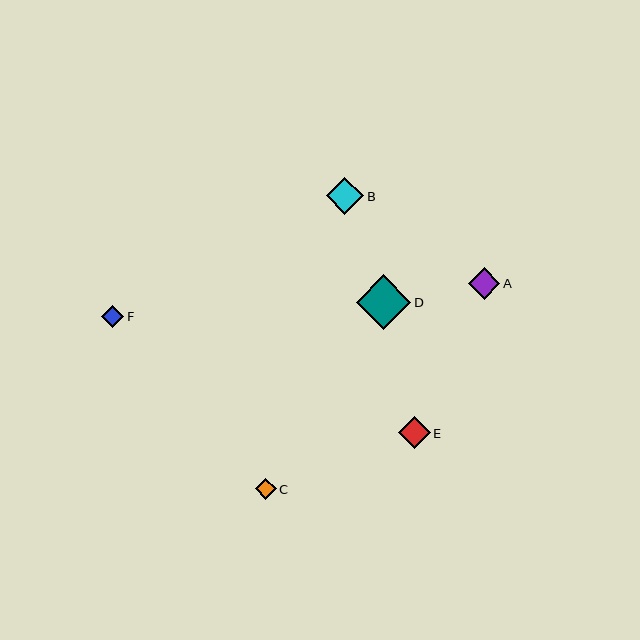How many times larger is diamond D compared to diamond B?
Diamond D is approximately 1.5 times the size of diamond B.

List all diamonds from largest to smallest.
From largest to smallest: D, B, A, E, F, C.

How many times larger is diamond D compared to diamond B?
Diamond D is approximately 1.5 times the size of diamond B.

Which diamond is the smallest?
Diamond C is the smallest with a size of approximately 21 pixels.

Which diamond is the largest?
Diamond D is the largest with a size of approximately 55 pixels.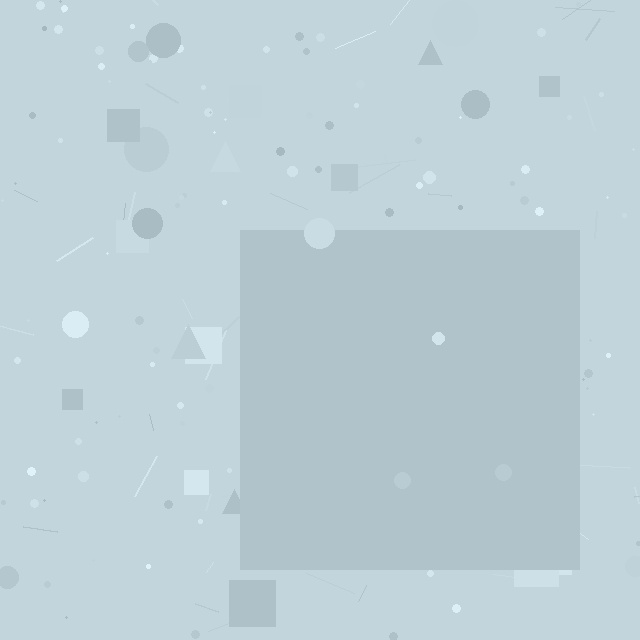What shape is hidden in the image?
A square is hidden in the image.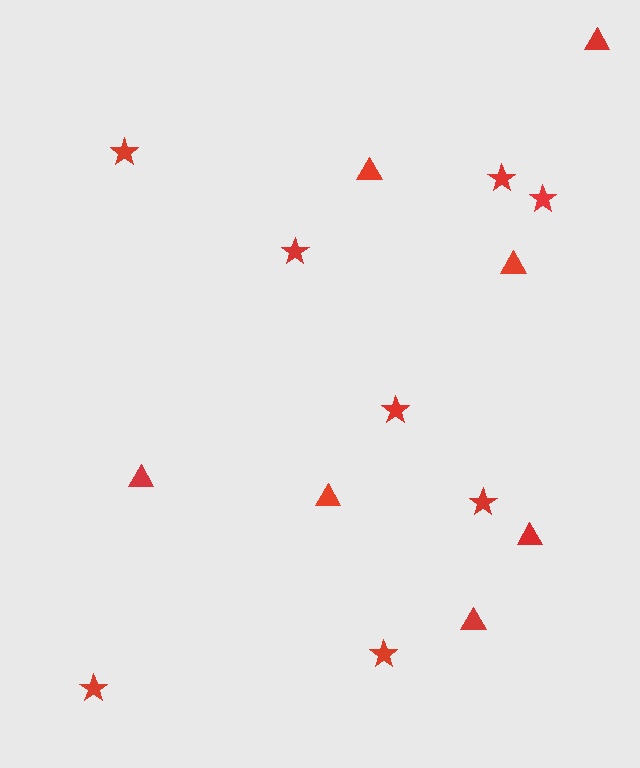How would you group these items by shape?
There are 2 groups: one group of stars (8) and one group of triangles (7).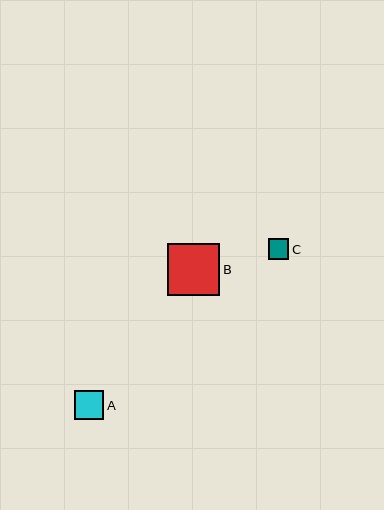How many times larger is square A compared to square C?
Square A is approximately 1.4 times the size of square C.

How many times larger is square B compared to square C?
Square B is approximately 2.5 times the size of square C.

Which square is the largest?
Square B is the largest with a size of approximately 52 pixels.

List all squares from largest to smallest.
From largest to smallest: B, A, C.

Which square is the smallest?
Square C is the smallest with a size of approximately 21 pixels.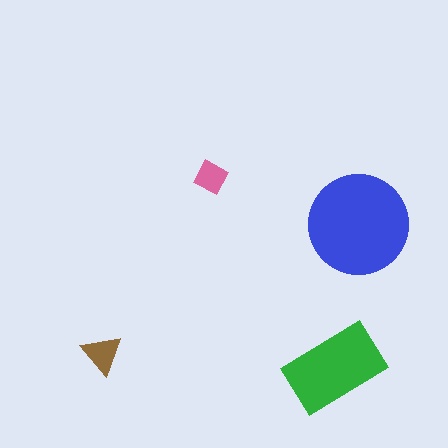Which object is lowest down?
The green rectangle is bottommost.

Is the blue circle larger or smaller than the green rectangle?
Larger.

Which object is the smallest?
The pink diamond.